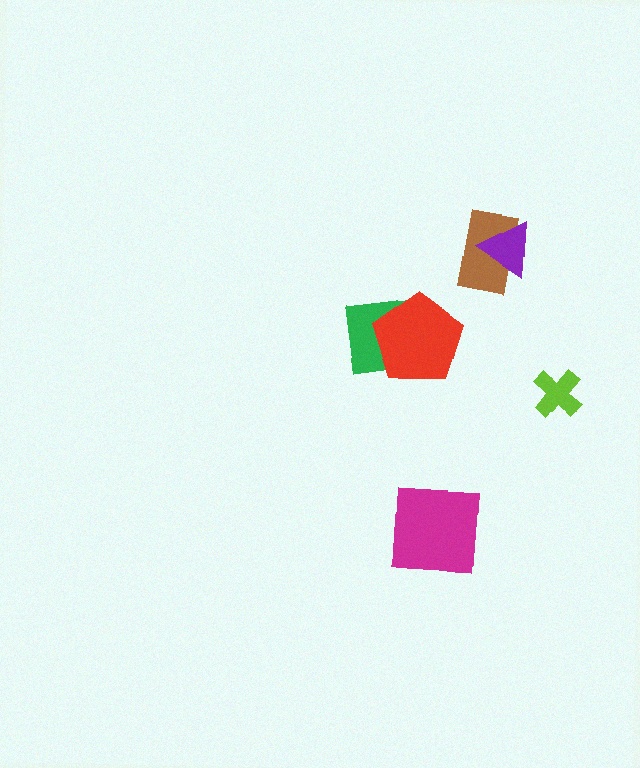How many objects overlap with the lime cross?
0 objects overlap with the lime cross.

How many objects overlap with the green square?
1 object overlaps with the green square.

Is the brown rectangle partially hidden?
Yes, it is partially covered by another shape.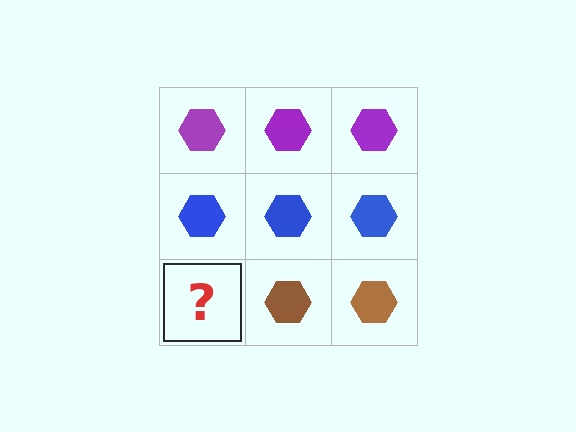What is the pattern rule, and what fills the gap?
The rule is that each row has a consistent color. The gap should be filled with a brown hexagon.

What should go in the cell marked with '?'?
The missing cell should contain a brown hexagon.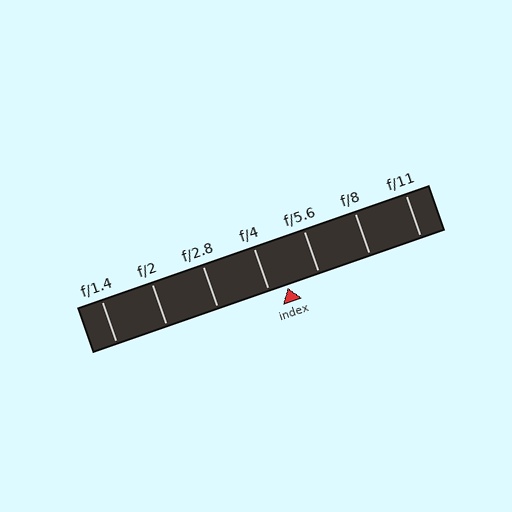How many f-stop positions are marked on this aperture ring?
There are 7 f-stop positions marked.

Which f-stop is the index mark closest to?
The index mark is closest to f/4.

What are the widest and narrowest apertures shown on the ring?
The widest aperture shown is f/1.4 and the narrowest is f/11.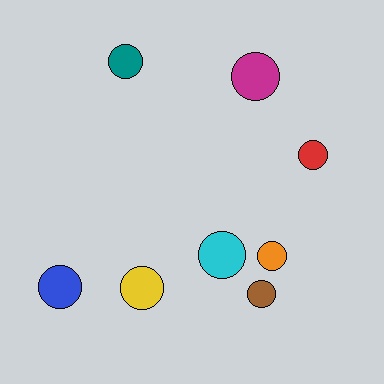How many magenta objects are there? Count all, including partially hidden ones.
There is 1 magenta object.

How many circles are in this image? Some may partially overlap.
There are 8 circles.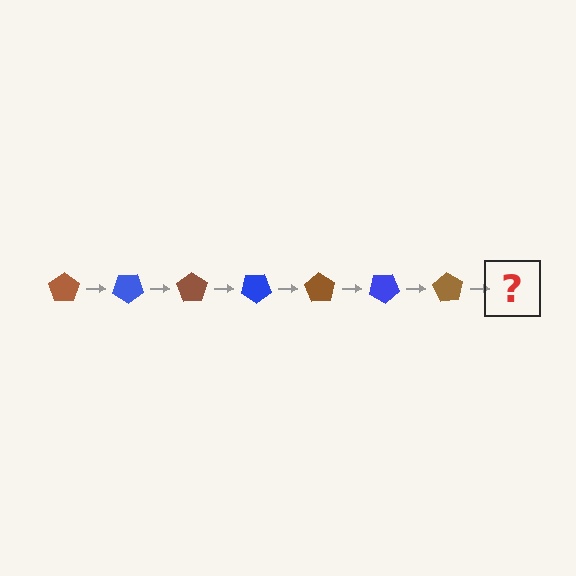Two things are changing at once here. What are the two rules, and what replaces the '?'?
The two rules are that it rotates 35 degrees each step and the color cycles through brown and blue. The '?' should be a blue pentagon, rotated 245 degrees from the start.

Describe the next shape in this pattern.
It should be a blue pentagon, rotated 245 degrees from the start.